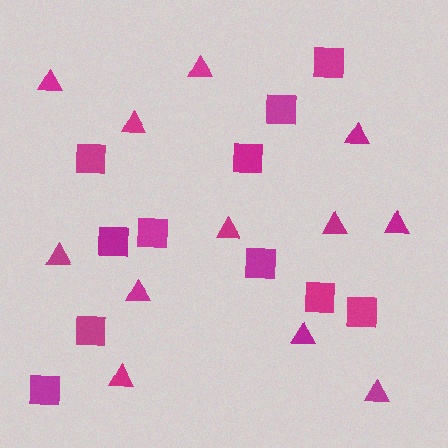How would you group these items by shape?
There are 2 groups: one group of triangles (12) and one group of squares (11).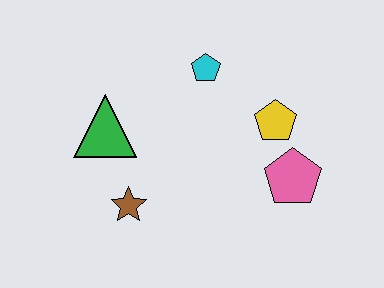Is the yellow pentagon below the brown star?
No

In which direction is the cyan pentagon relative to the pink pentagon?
The cyan pentagon is above the pink pentagon.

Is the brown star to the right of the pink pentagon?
No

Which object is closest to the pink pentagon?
The yellow pentagon is closest to the pink pentagon.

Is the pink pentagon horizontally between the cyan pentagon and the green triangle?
No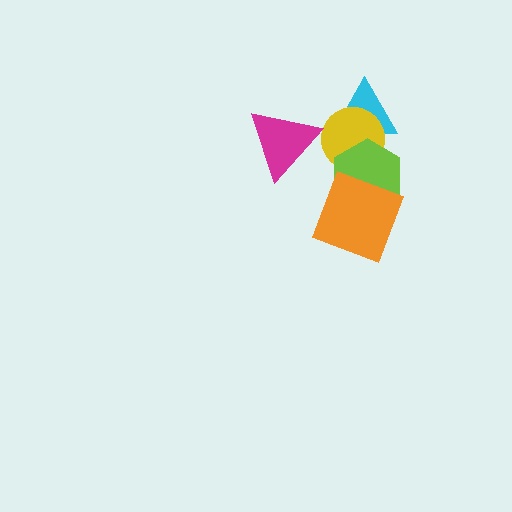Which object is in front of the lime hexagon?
The orange diamond is in front of the lime hexagon.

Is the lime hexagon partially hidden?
Yes, it is partially covered by another shape.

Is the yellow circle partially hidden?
Yes, it is partially covered by another shape.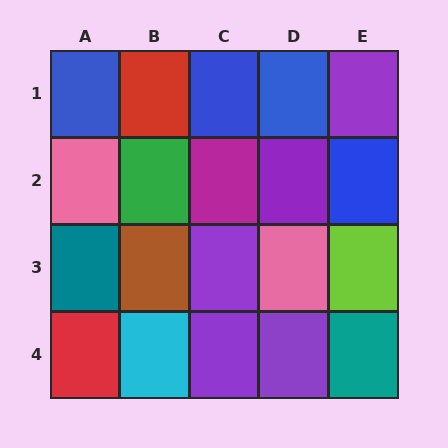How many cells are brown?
1 cell is brown.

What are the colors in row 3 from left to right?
Teal, brown, purple, pink, lime.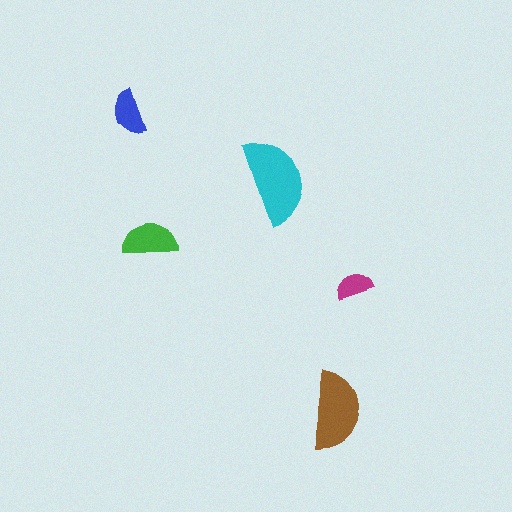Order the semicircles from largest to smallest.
the cyan one, the brown one, the green one, the blue one, the magenta one.